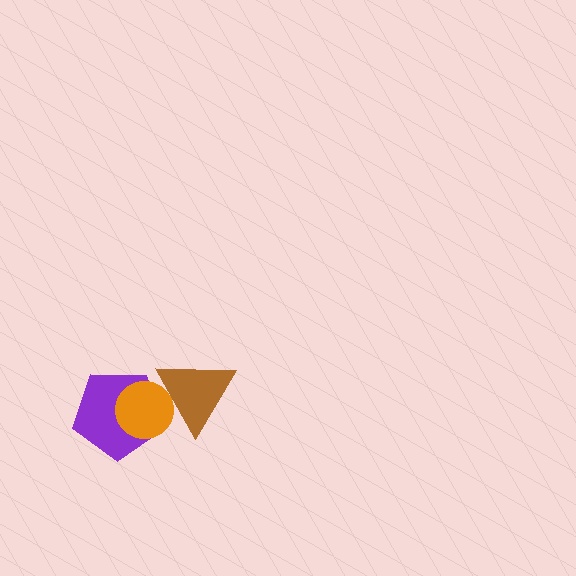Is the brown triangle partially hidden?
No, no other shape covers it.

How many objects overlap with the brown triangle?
2 objects overlap with the brown triangle.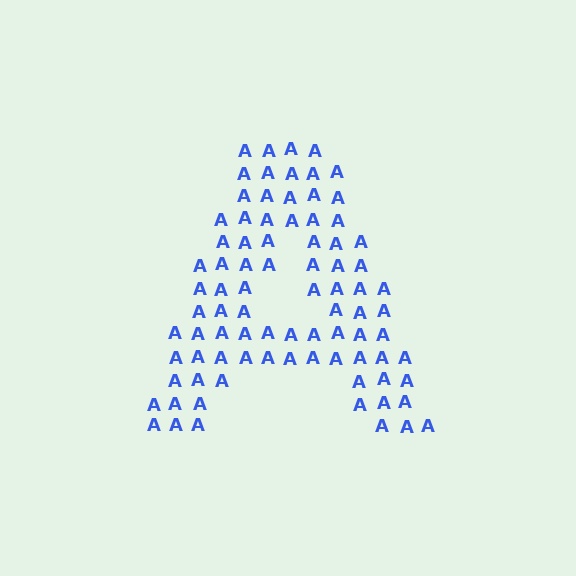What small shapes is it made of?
It is made of small letter A's.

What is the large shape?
The large shape is the letter A.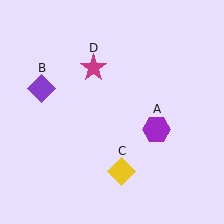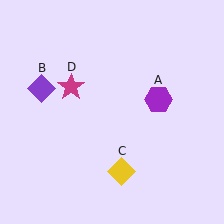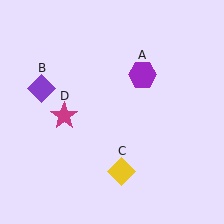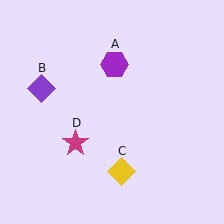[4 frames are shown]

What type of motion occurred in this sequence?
The purple hexagon (object A), magenta star (object D) rotated counterclockwise around the center of the scene.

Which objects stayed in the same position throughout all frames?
Purple diamond (object B) and yellow diamond (object C) remained stationary.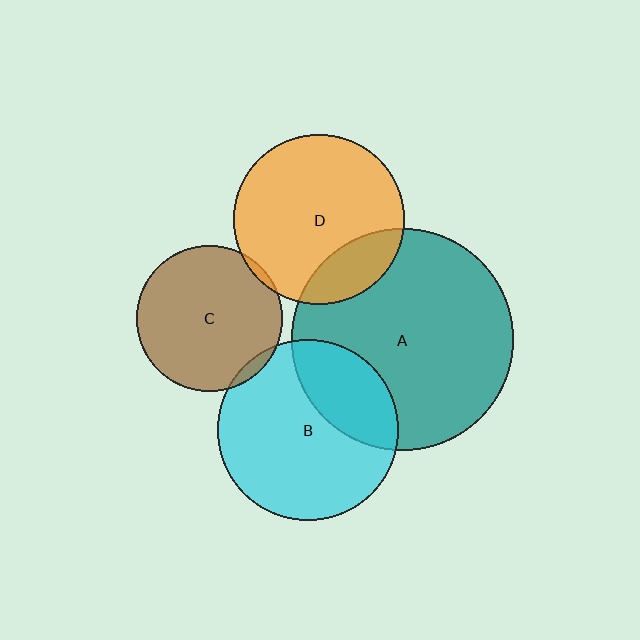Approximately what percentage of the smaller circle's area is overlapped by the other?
Approximately 30%.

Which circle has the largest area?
Circle A (teal).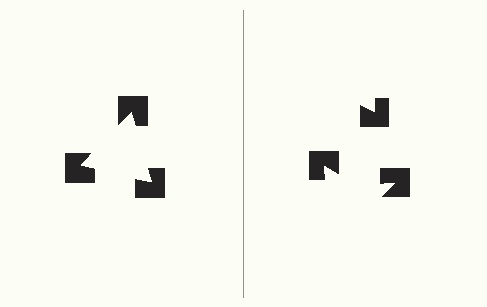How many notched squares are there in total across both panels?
6 — 3 on each side.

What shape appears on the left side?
An illusory triangle.